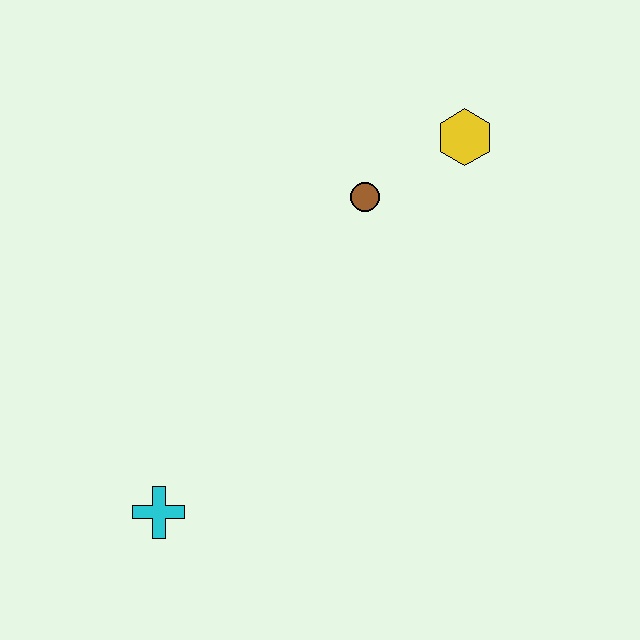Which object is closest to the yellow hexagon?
The brown circle is closest to the yellow hexagon.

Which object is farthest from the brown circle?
The cyan cross is farthest from the brown circle.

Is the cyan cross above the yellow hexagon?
No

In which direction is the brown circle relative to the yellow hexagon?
The brown circle is to the left of the yellow hexagon.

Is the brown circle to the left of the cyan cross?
No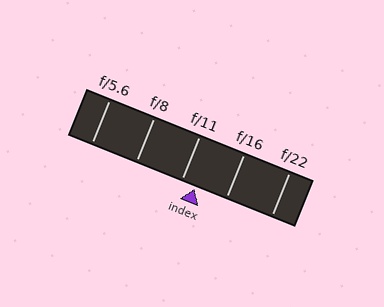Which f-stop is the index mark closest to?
The index mark is closest to f/11.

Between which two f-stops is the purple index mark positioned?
The index mark is between f/11 and f/16.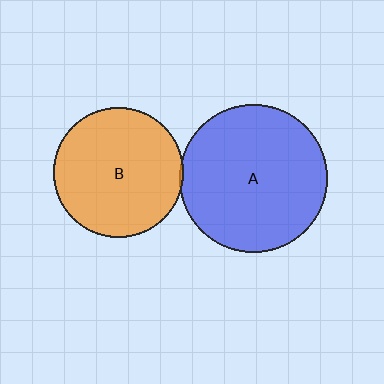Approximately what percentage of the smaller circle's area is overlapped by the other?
Approximately 5%.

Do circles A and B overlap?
Yes.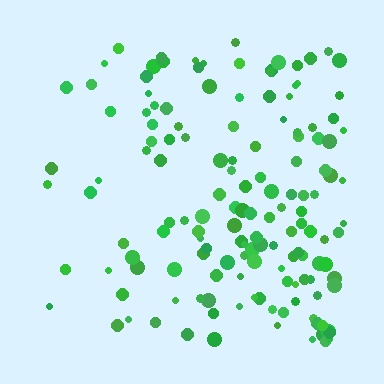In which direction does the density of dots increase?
From left to right, with the right side densest.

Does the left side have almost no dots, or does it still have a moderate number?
Still a moderate number, just noticeably fewer than the right.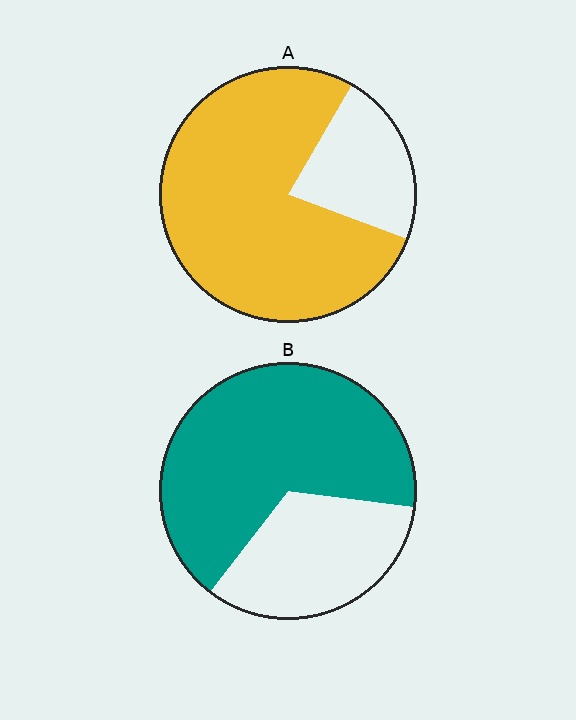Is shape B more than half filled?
Yes.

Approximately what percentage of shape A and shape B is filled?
A is approximately 80% and B is approximately 65%.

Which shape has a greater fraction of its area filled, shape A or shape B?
Shape A.